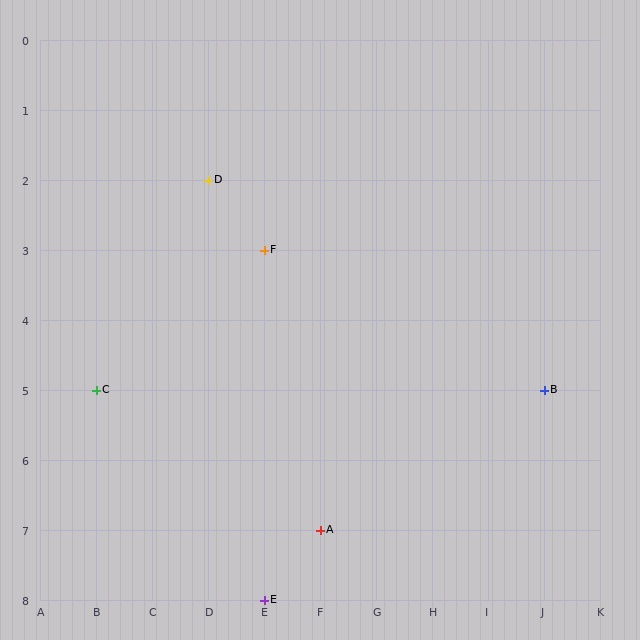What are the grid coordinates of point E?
Point E is at grid coordinates (E, 8).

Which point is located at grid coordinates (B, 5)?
Point C is at (B, 5).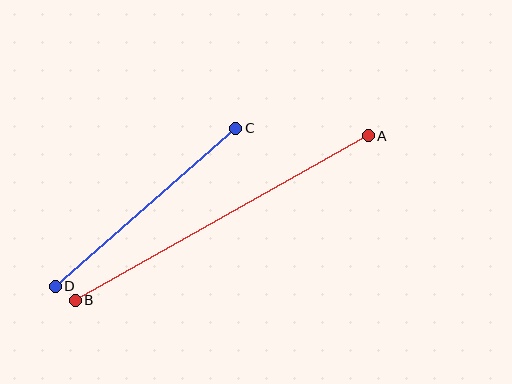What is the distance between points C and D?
The distance is approximately 240 pixels.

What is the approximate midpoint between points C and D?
The midpoint is at approximately (146, 207) pixels.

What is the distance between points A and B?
The distance is approximately 336 pixels.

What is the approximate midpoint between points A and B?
The midpoint is at approximately (222, 218) pixels.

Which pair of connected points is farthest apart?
Points A and B are farthest apart.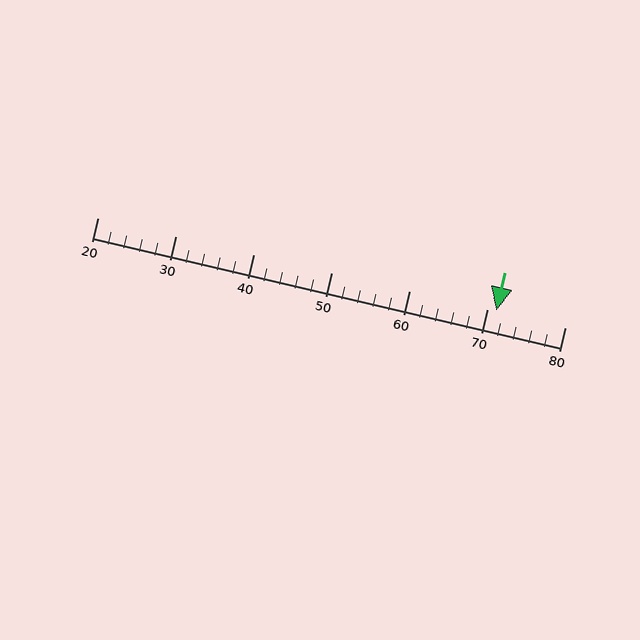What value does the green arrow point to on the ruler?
The green arrow points to approximately 71.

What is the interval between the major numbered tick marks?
The major tick marks are spaced 10 units apart.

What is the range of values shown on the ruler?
The ruler shows values from 20 to 80.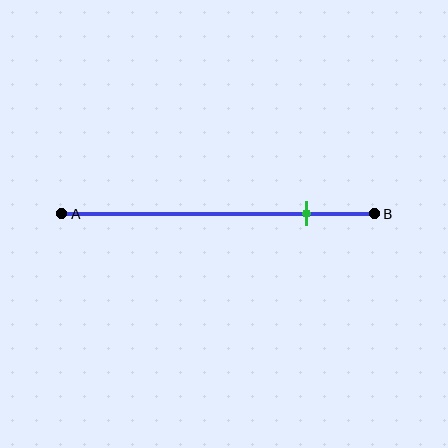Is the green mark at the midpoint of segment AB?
No, the mark is at about 80% from A, not at the 50% midpoint.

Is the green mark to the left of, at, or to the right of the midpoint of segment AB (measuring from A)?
The green mark is to the right of the midpoint of segment AB.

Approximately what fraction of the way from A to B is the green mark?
The green mark is approximately 80% of the way from A to B.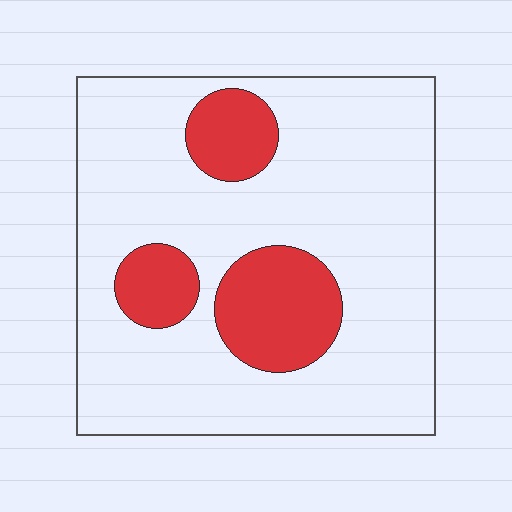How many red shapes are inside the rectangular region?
3.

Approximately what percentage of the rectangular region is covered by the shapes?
Approximately 20%.